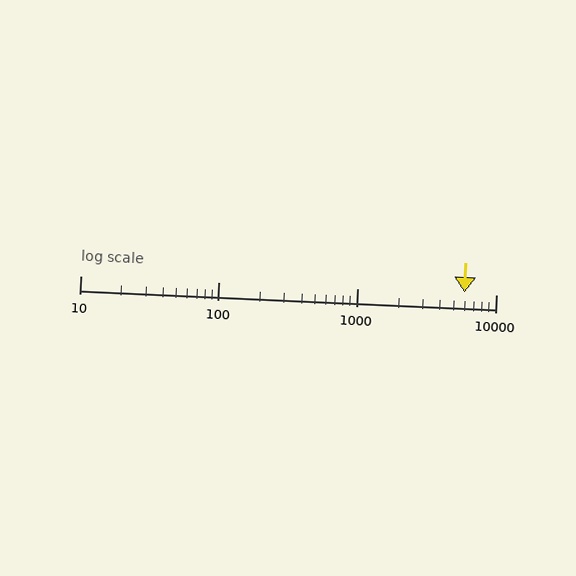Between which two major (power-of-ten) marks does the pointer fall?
The pointer is between 1000 and 10000.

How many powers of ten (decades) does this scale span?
The scale spans 3 decades, from 10 to 10000.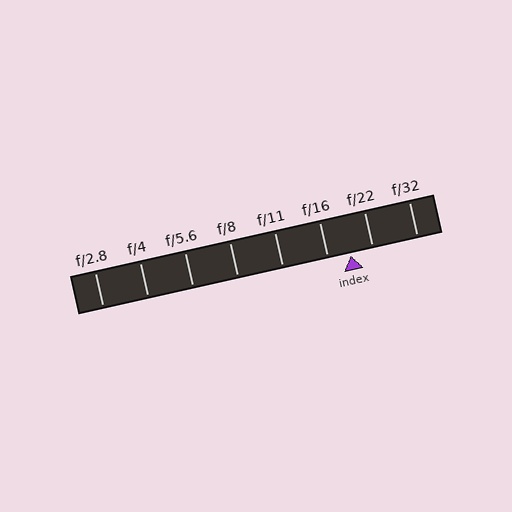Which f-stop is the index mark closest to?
The index mark is closest to f/22.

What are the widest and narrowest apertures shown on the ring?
The widest aperture shown is f/2.8 and the narrowest is f/32.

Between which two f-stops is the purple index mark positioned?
The index mark is between f/16 and f/22.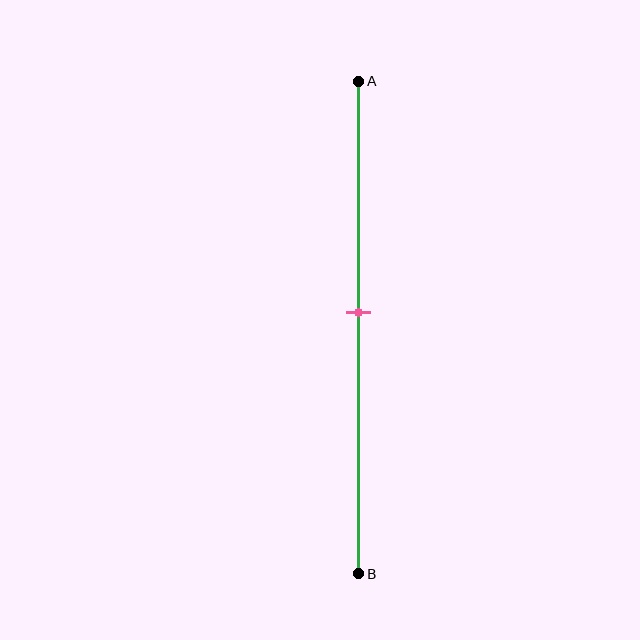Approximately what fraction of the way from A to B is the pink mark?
The pink mark is approximately 45% of the way from A to B.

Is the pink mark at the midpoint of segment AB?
Yes, the mark is approximately at the midpoint.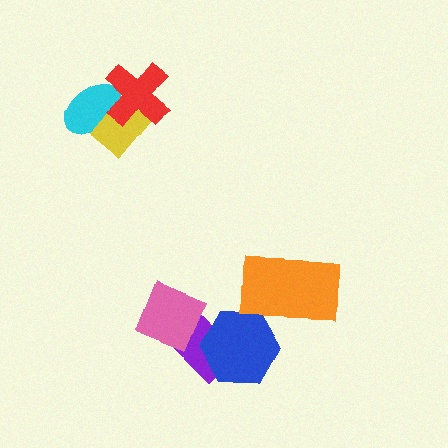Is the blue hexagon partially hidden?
Yes, it is partially covered by another shape.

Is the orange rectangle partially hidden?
No, no other shape covers it.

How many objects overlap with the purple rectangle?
2 objects overlap with the purple rectangle.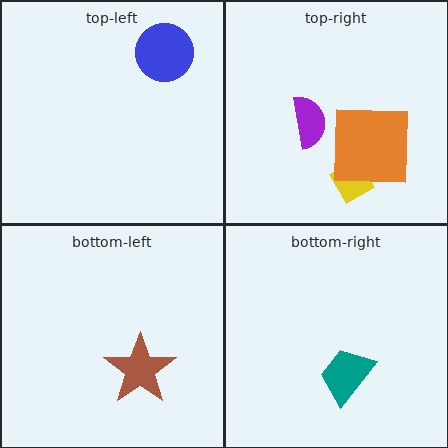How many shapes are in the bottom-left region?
1.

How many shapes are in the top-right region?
3.